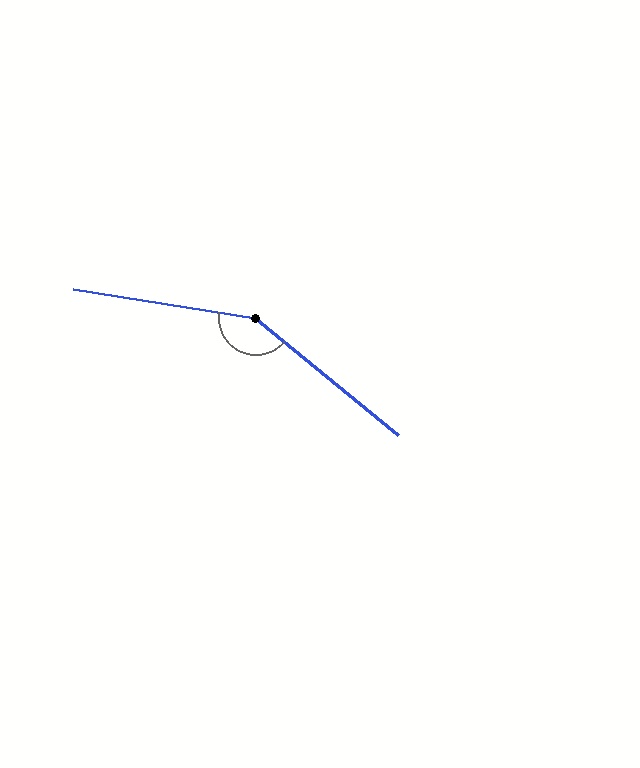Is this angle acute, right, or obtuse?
It is obtuse.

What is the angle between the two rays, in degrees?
Approximately 149 degrees.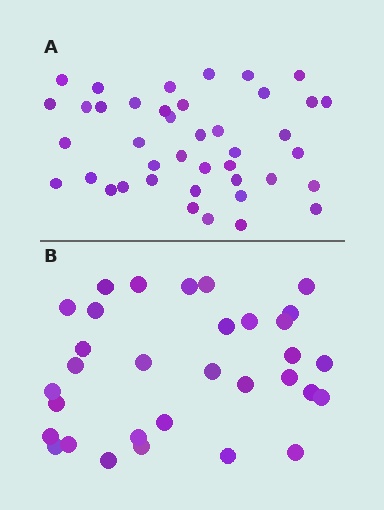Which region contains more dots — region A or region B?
Region A (the top region) has more dots.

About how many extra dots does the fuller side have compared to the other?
Region A has roughly 8 or so more dots than region B.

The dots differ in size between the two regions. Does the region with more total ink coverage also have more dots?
No. Region B has more total ink coverage because its dots are larger, but region A actually contains more individual dots. Total area can be misleading — the number of items is what matters here.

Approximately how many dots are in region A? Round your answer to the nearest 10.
About 40 dots. (The exact count is 41, which rounds to 40.)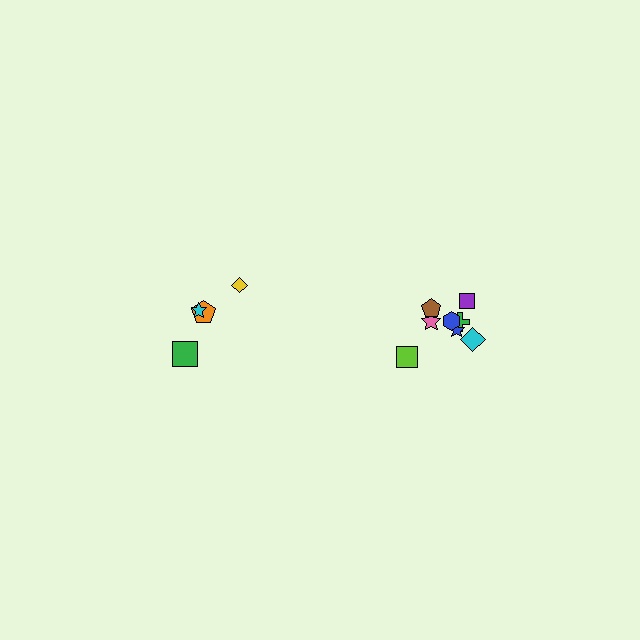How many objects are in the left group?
There are 4 objects.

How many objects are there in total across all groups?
There are 12 objects.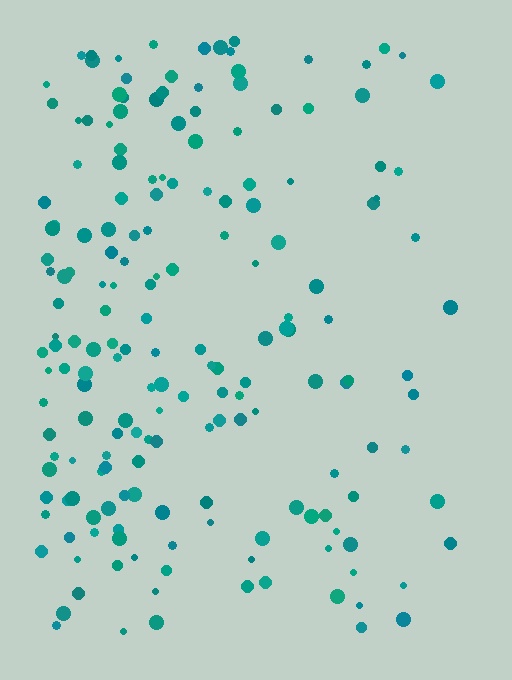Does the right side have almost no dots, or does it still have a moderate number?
Still a moderate number, just noticeably fewer than the left.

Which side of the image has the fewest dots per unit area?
The right.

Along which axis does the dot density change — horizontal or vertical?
Horizontal.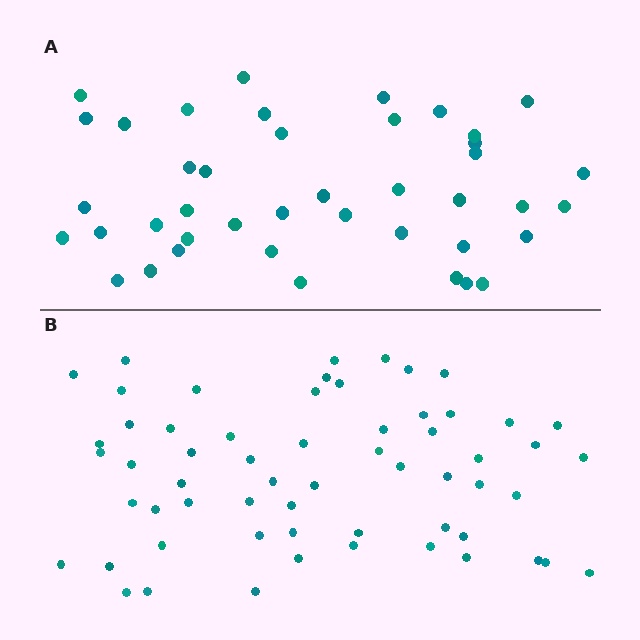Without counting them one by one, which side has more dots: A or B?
Region B (the bottom region) has more dots.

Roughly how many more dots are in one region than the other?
Region B has approximately 20 more dots than region A.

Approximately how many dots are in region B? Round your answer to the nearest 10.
About 60 dots.